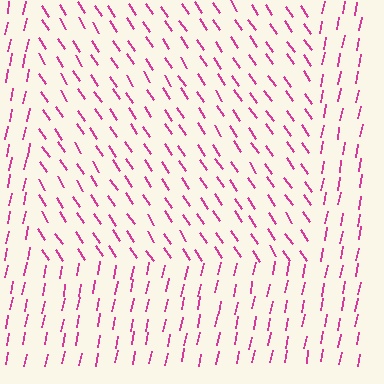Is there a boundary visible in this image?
Yes, there is a texture boundary formed by a change in line orientation.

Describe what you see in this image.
The image is filled with small magenta line segments. A rectangle region in the image has lines oriented differently from the surrounding lines, creating a visible texture boundary.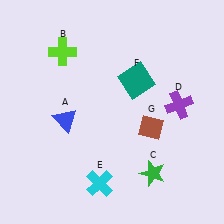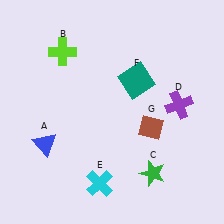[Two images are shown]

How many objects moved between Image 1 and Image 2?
1 object moved between the two images.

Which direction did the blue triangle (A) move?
The blue triangle (A) moved down.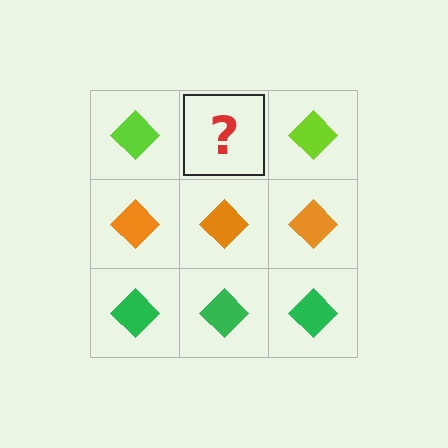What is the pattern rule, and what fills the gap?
The rule is that each row has a consistent color. The gap should be filled with a lime diamond.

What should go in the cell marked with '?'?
The missing cell should contain a lime diamond.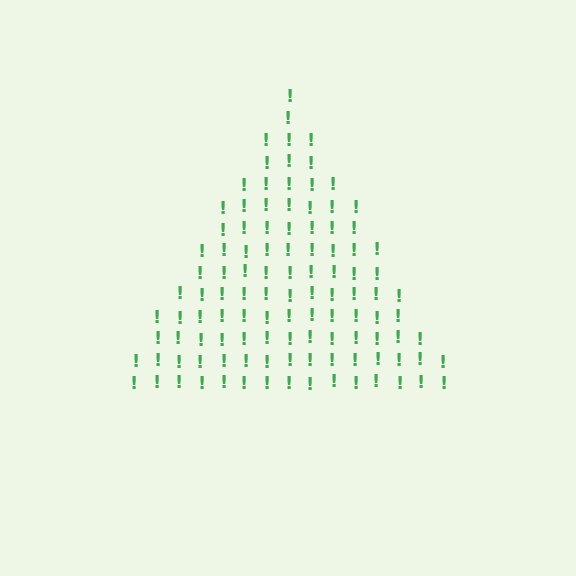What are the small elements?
The small elements are exclamation marks.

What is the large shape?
The large shape is a triangle.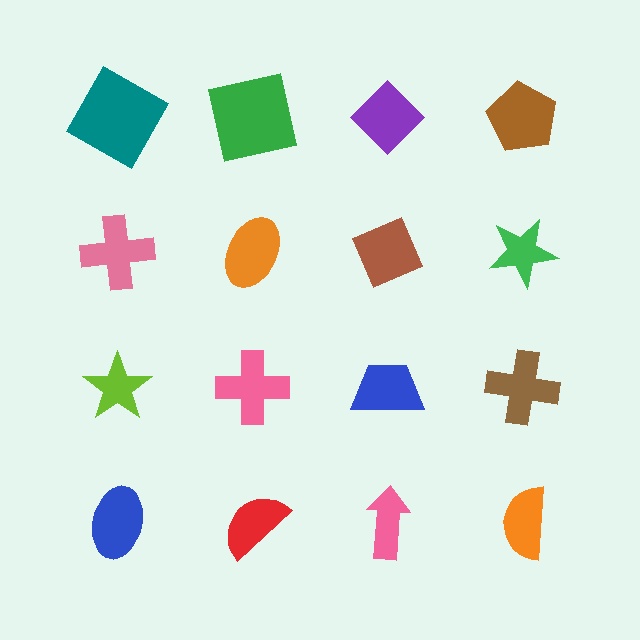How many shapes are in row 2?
4 shapes.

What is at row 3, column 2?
A pink cross.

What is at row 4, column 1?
A blue ellipse.